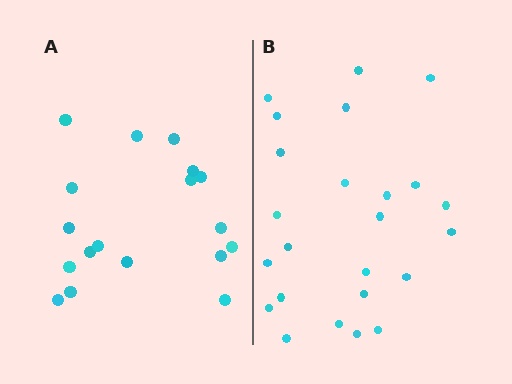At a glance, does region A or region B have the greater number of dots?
Region B (the right region) has more dots.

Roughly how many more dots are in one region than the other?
Region B has about 6 more dots than region A.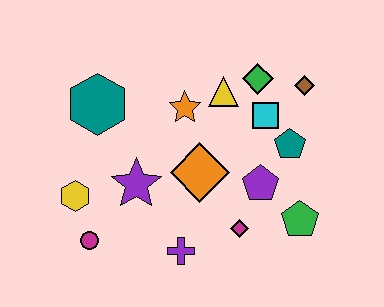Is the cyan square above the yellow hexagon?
Yes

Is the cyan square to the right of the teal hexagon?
Yes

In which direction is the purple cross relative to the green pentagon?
The purple cross is to the left of the green pentagon.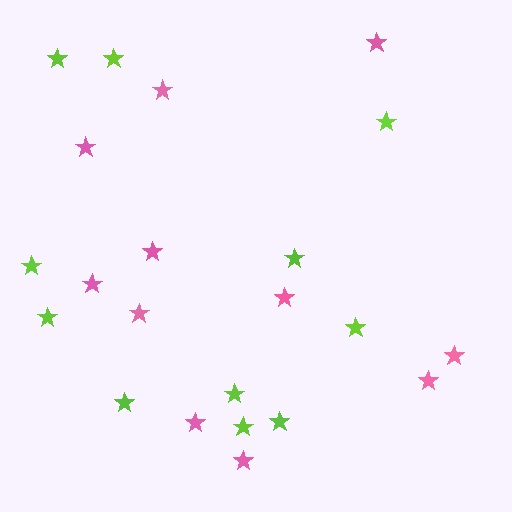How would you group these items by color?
There are 2 groups: one group of pink stars (11) and one group of lime stars (11).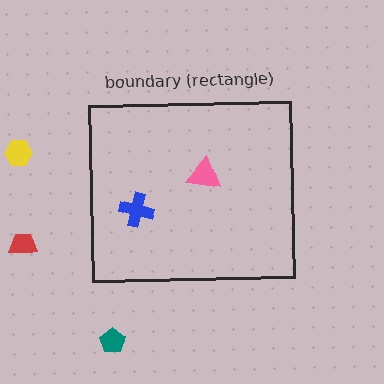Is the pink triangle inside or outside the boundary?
Inside.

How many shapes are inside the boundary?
2 inside, 3 outside.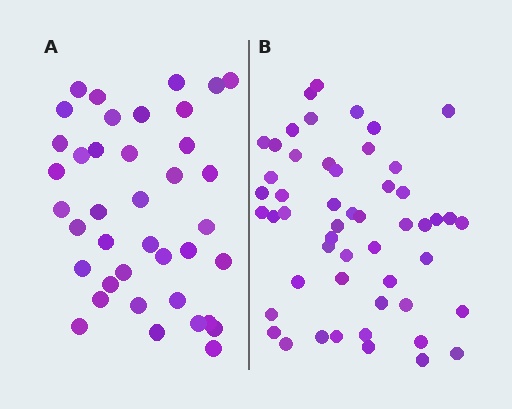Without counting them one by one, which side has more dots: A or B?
Region B (the right region) has more dots.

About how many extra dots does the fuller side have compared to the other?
Region B has approximately 15 more dots than region A.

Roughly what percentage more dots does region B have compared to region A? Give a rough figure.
About 35% more.